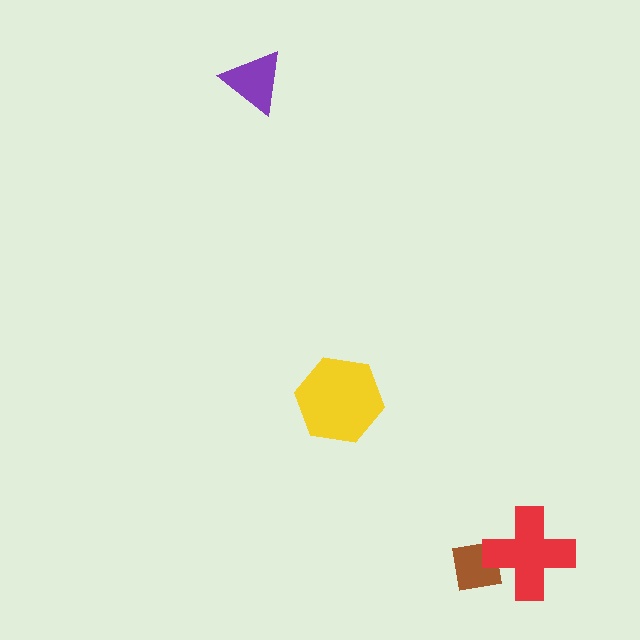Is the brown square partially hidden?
Yes, it is partially covered by another shape.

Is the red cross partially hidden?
No, no other shape covers it.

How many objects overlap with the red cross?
1 object overlaps with the red cross.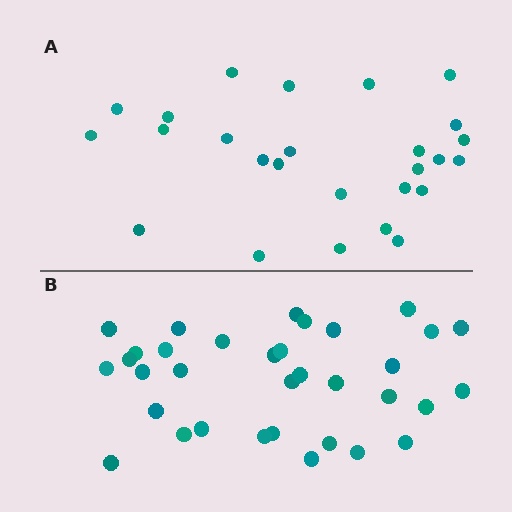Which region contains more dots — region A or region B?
Region B (the bottom region) has more dots.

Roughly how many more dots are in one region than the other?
Region B has roughly 8 or so more dots than region A.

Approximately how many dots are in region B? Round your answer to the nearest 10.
About 30 dots. (The exact count is 34, which rounds to 30.)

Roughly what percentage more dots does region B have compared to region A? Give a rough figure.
About 30% more.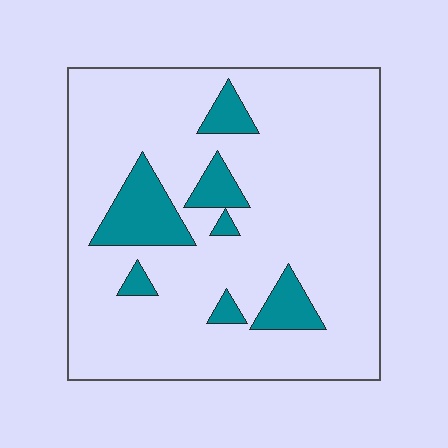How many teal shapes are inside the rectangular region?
7.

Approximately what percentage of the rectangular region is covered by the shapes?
Approximately 15%.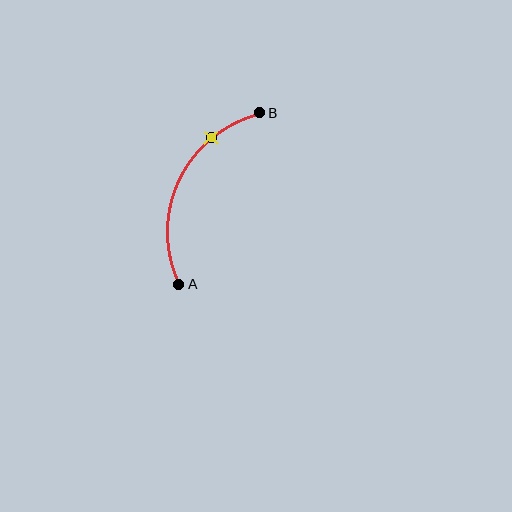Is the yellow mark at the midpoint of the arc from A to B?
No. The yellow mark lies on the arc but is closer to endpoint B. The arc midpoint would be at the point on the curve equidistant along the arc from both A and B.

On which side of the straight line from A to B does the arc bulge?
The arc bulges to the left of the straight line connecting A and B.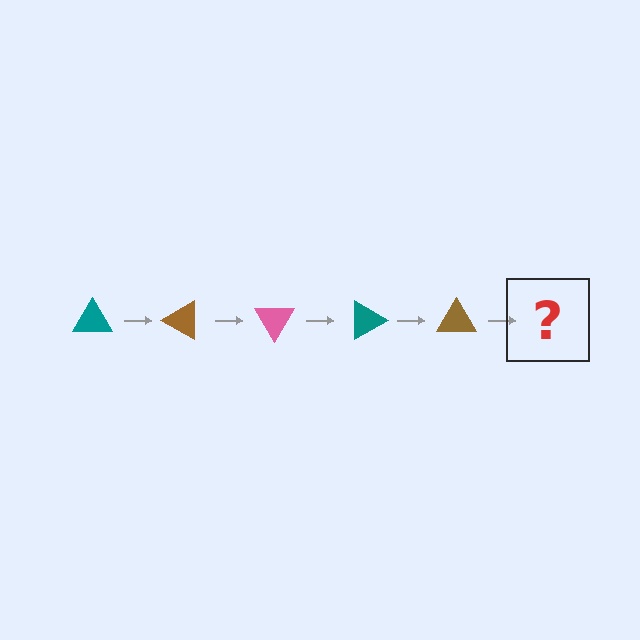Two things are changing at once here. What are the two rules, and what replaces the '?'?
The two rules are that it rotates 30 degrees each step and the color cycles through teal, brown, and pink. The '?' should be a pink triangle, rotated 150 degrees from the start.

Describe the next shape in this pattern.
It should be a pink triangle, rotated 150 degrees from the start.